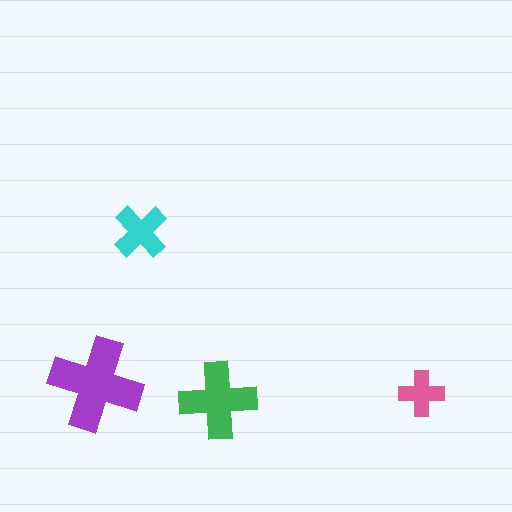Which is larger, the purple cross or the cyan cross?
The purple one.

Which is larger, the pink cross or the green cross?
The green one.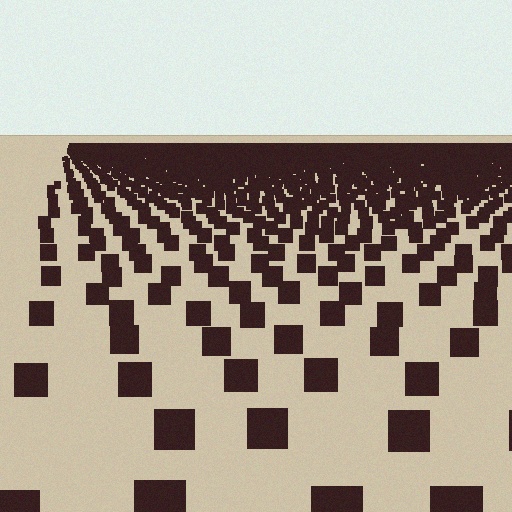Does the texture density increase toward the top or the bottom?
Density increases toward the top.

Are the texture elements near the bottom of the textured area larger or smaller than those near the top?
Larger. Near the bottom, elements are closer to the viewer and appear at a bigger on-screen size.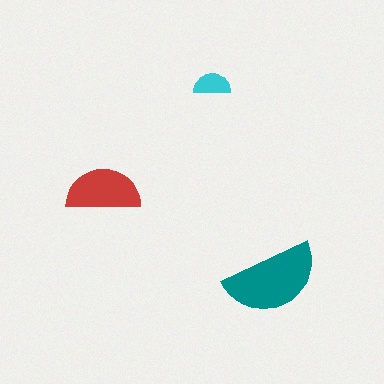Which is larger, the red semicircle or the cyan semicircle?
The red one.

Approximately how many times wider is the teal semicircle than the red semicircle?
About 1.5 times wider.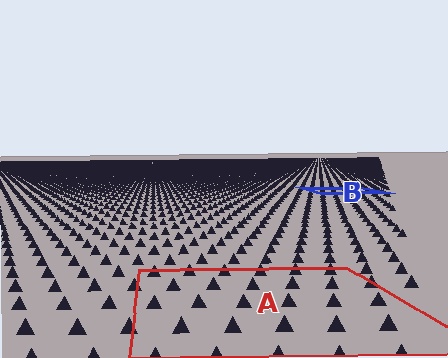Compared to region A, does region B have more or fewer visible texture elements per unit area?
Region B has more texture elements per unit area — they are packed more densely because it is farther away.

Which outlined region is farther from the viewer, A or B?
Region B is farther from the viewer — the texture elements inside it appear smaller and more densely packed.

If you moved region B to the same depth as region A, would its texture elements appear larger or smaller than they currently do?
They would appear larger. At a closer depth, the same texture elements are projected at a bigger on-screen size.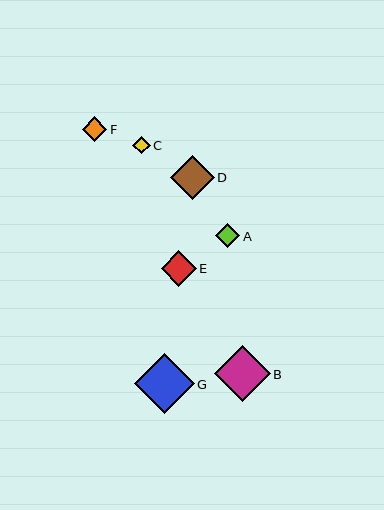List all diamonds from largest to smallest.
From largest to smallest: G, B, D, E, F, A, C.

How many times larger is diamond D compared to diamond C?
Diamond D is approximately 2.5 times the size of diamond C.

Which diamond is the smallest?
Diamond C is the smallest with a size of approximately 17 pixels.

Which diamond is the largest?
Diamond G is the largest with a size of approximately 60 pixels.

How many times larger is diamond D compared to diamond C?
Diamond D is approximately 2.5 times the size of diamond C.